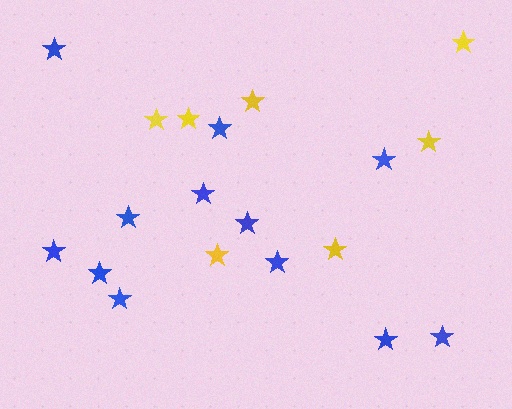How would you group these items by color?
There are 2 groups: one group of blue stars (12) and one group of yellow stars (7).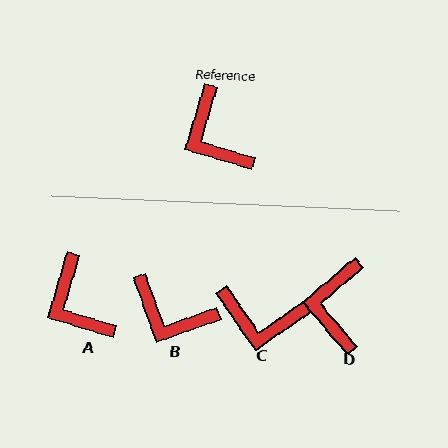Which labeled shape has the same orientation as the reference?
A.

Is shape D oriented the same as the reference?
No, it is off by about 33 degrees.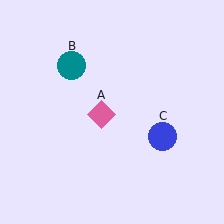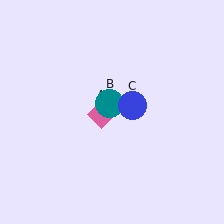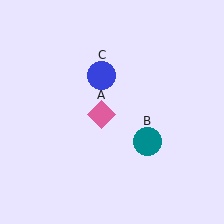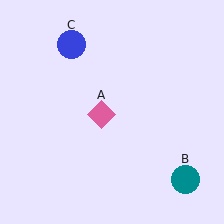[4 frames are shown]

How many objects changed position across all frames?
2 objects changed position: teal circle (object B), blue circle (object C).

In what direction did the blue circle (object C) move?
The blue circle (object C) moved up and to the left.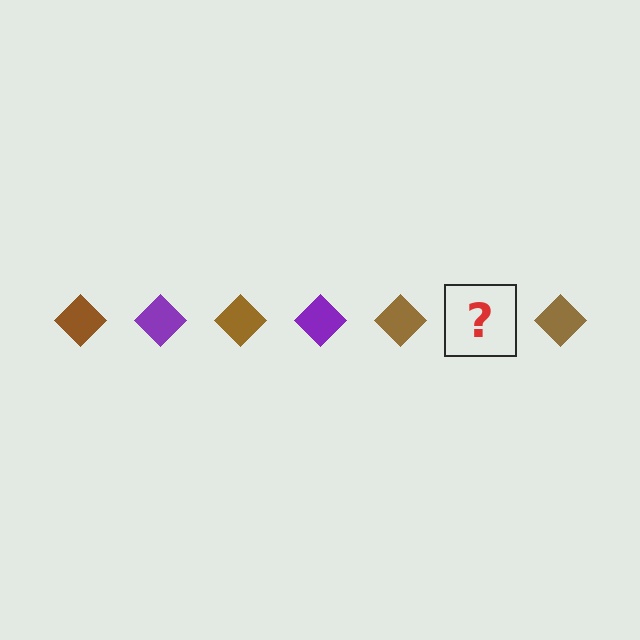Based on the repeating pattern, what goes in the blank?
The blank should be a purple diamond.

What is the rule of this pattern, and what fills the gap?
The rule is that the pattern cycles through brown, purple diamonds. The gap should be filled with a purple diamond.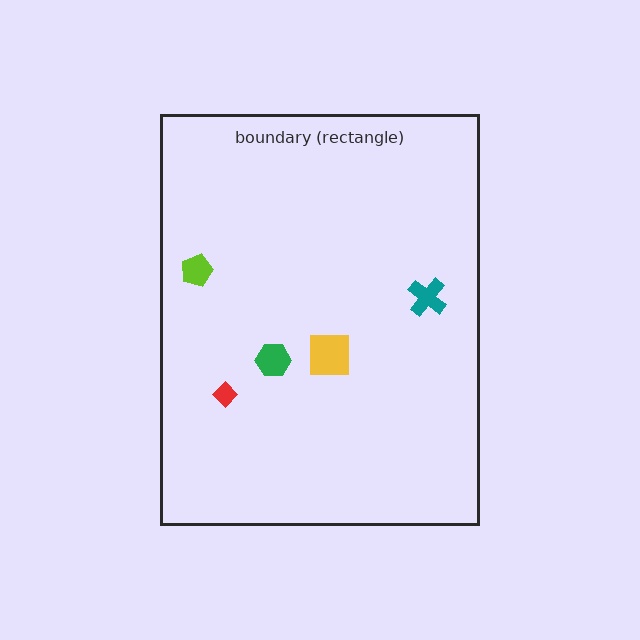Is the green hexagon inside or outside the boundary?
Inside.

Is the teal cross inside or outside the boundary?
Inside.